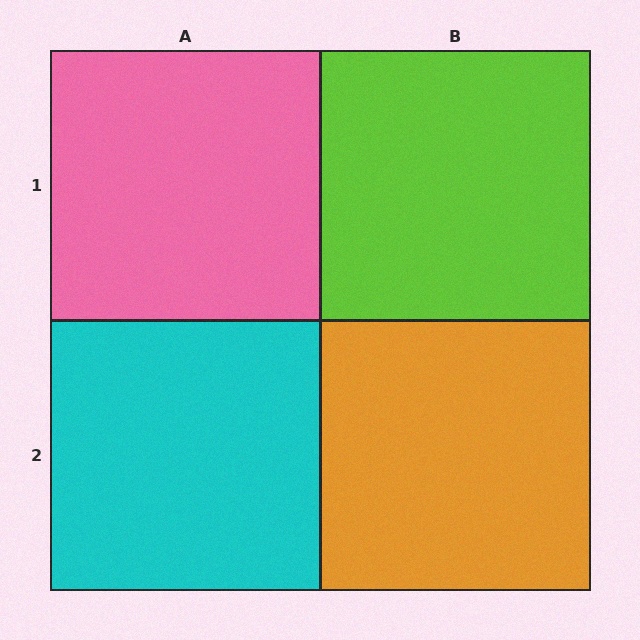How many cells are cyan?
1 cell is cyan.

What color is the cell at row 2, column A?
Cyan.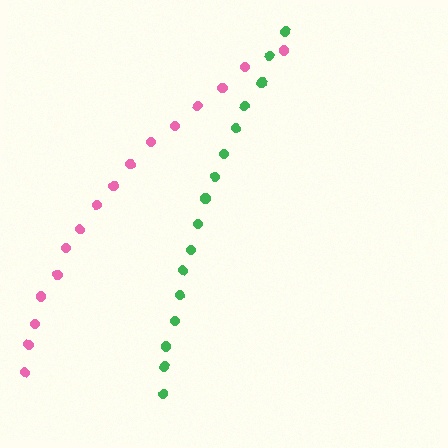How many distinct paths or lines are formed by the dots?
There are 2 distinct paths.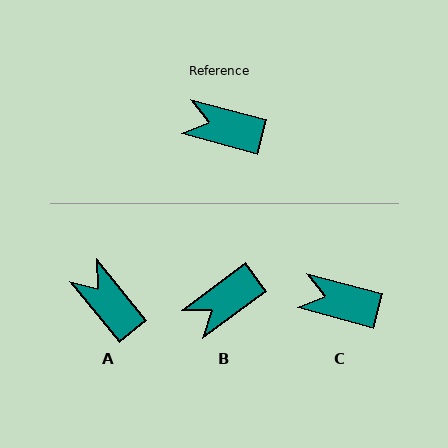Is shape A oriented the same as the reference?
No, it is off by about 36 degrees.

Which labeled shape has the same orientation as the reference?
C.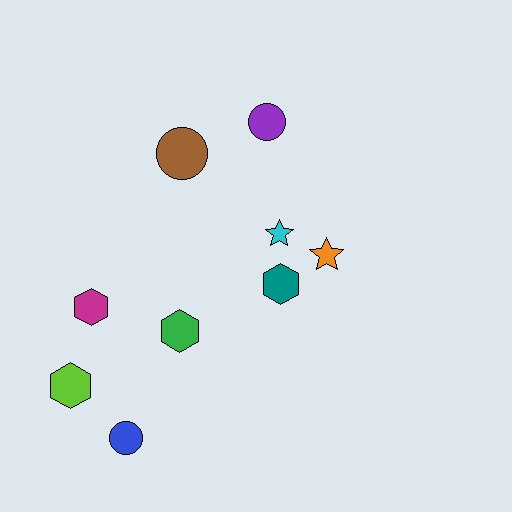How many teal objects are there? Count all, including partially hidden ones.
There is 1 teal object.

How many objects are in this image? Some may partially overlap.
There are 9 objects.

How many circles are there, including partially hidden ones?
There are 3 circles.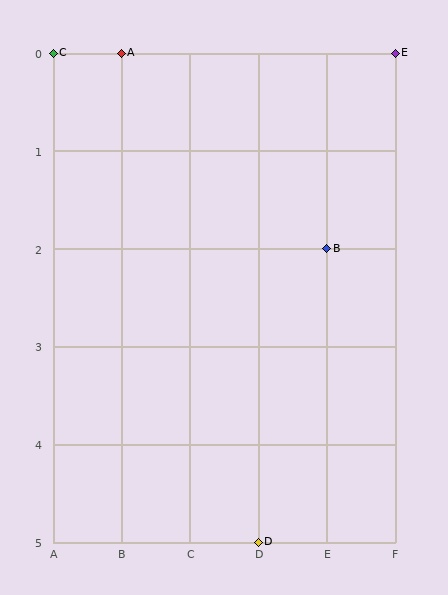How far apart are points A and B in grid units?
Points A and B are 3 columns and 2 rows apart (about 3.6 grid units diagonally).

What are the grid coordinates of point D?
Point D is at grid coordinates (D, 5).